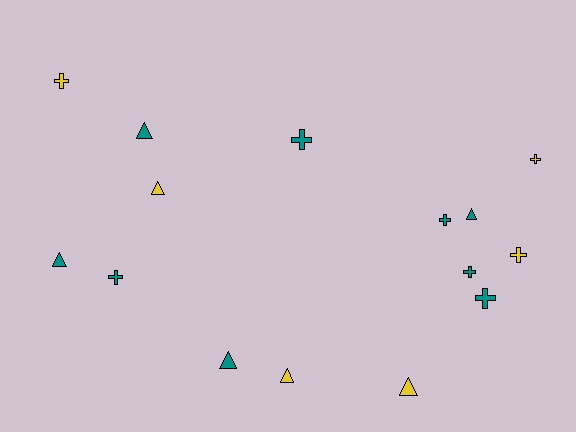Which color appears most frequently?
Teal, with 9 objects.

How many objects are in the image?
There are 15 objects.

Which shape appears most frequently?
Cross, with 8 objects.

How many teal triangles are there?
There are 4 teal triangles.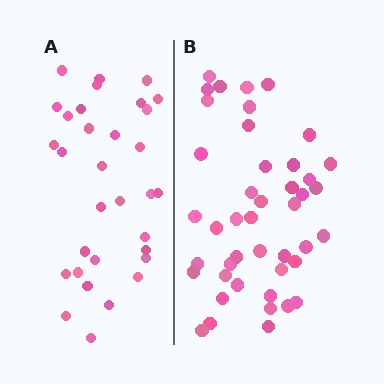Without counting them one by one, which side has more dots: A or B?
Region B (the right region) has more dots.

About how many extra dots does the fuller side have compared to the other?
Region B has roughly 12 or so more dots than region A.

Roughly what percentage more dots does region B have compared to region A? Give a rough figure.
About 40% more.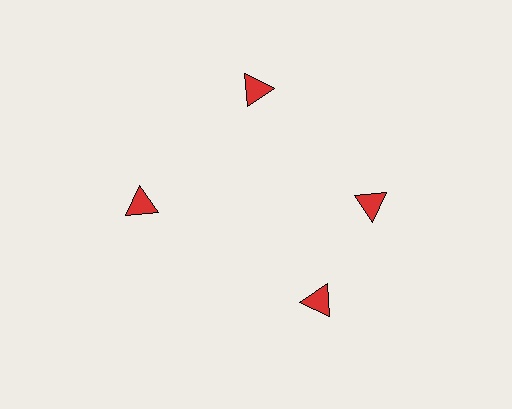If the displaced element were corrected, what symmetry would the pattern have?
It would have 4-fold rotational symmetry — the pattern would map onto itself every 90 degrees.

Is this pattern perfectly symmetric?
No. The 4 red triangles are arranged in a ring, but one element near the 6 o'clock position is rotated out of alignment along the ring, breaking the 4-fold rotational symmetry.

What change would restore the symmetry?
The symmetry would be restored by rotating it back into even spacing with its neighbors so that all 4 triangles sit at equal angles and equal distance from the center.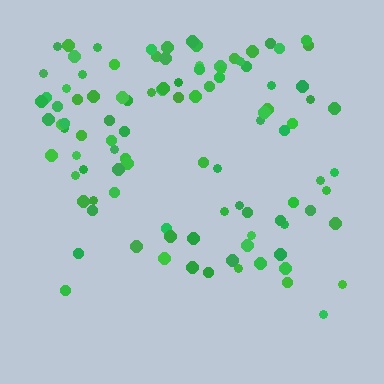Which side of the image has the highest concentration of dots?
The top.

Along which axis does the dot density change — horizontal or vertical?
Vertical.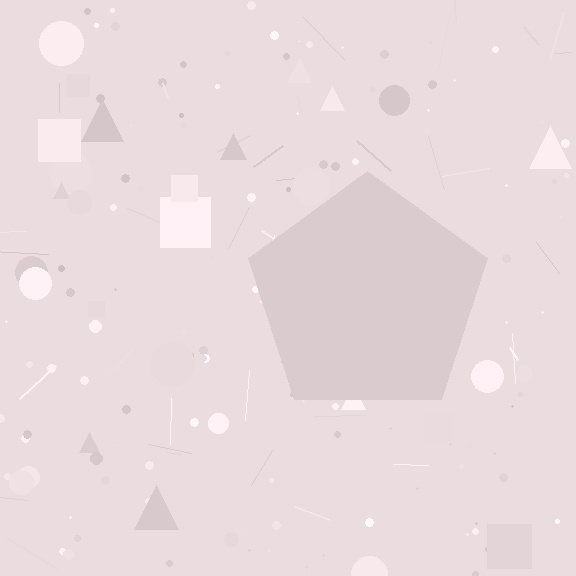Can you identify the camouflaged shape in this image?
The camouflaged shape is a pentagon.